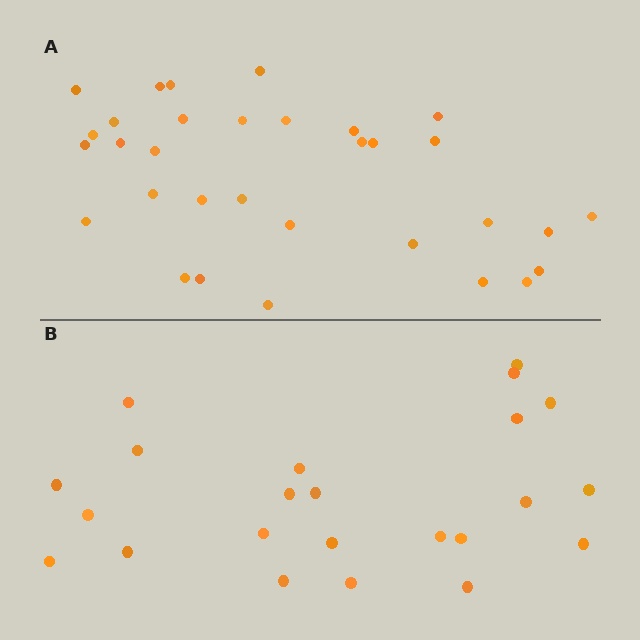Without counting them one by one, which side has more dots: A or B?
Region A (the top region) has more dots.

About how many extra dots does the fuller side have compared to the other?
Region A has roughly 8 or so more dots than region B.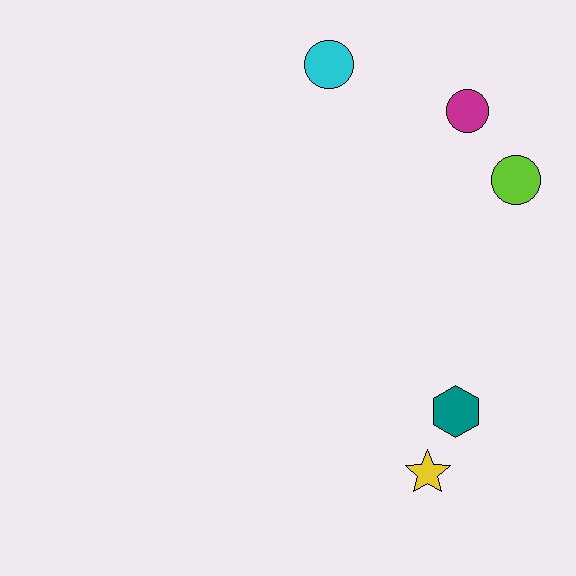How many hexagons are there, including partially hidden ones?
There is 1 hexagon.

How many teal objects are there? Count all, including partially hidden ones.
There is 1 teal object.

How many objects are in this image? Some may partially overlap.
There are 5 objects.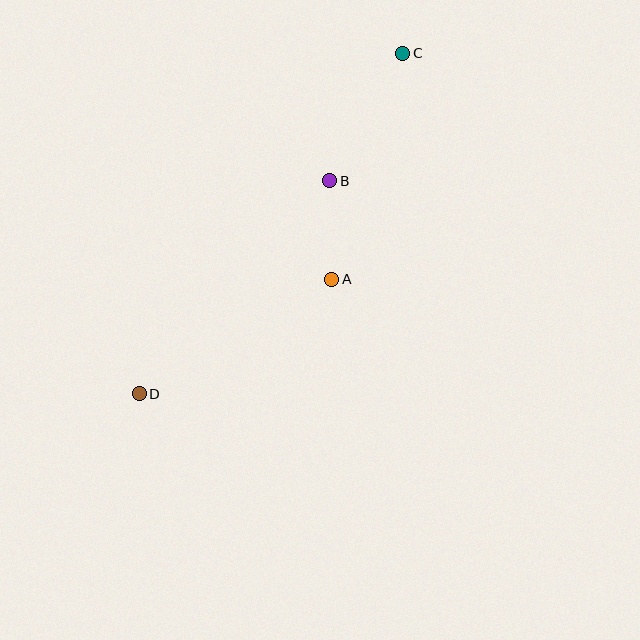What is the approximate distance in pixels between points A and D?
The distance between A and D is approximately 224 pixels.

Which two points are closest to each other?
Points A and B are closest to each other.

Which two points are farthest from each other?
Points C and D are farthest from each other.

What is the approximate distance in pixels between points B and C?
The distance between B and C is approximately 147 pixels.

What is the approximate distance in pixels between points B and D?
The distance between B and D is approximately 286 pixels.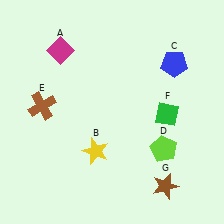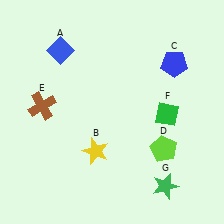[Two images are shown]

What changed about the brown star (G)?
In Image 1, G is brown. In Image 2, it changed to green.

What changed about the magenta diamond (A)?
In Image 1, A is magenta. In Image 2, it changed to blue.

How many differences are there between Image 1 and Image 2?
There are 2 differences between the two images.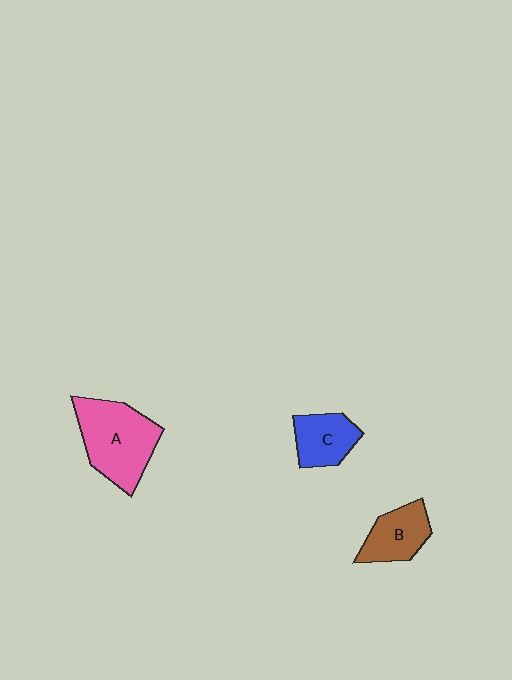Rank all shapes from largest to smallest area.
From largest to smallest: A (pink), B (brown), C (blue).